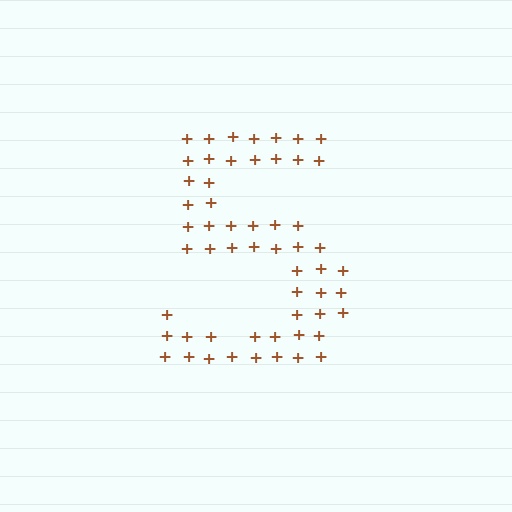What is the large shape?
The large shape is the digit 5.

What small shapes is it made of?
It is made of small plus signs.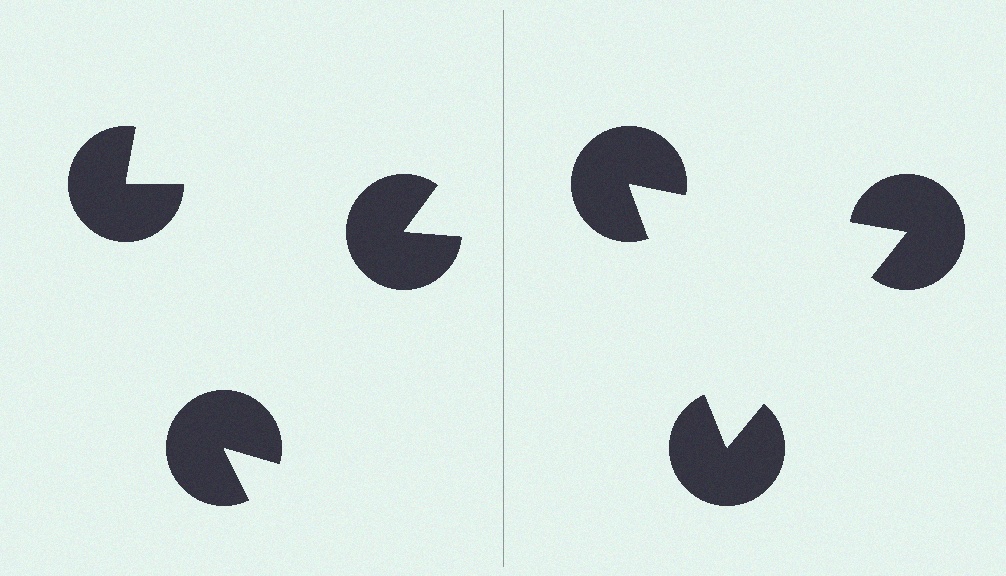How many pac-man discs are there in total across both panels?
6 — 3 on each side.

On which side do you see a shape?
An illusory triangle appears on the right side. On the left side the wedge cuts are rotated, so no coherent shape forms.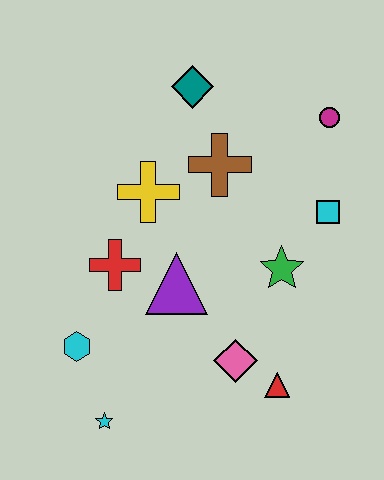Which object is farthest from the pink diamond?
The teal diamond is farthest from the pink diamond.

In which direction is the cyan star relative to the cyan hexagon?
The cyan star is below the cyan hexagon.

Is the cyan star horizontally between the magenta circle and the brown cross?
No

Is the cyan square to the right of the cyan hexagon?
Yes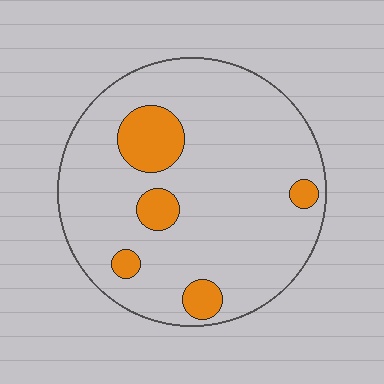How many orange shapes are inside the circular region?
5.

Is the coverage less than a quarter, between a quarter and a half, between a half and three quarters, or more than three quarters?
Less than a quarter.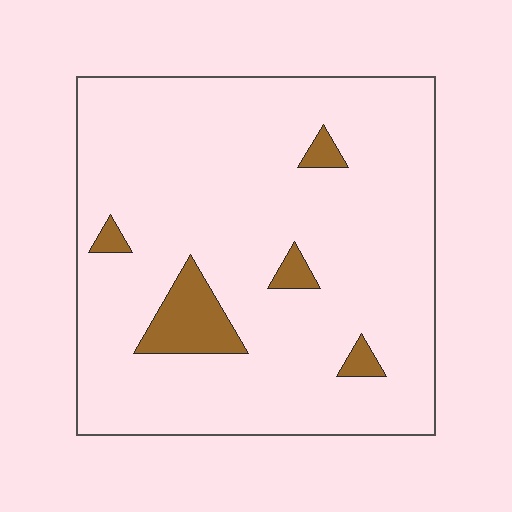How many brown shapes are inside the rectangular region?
5.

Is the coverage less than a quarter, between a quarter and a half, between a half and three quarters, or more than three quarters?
Less than a quarter.